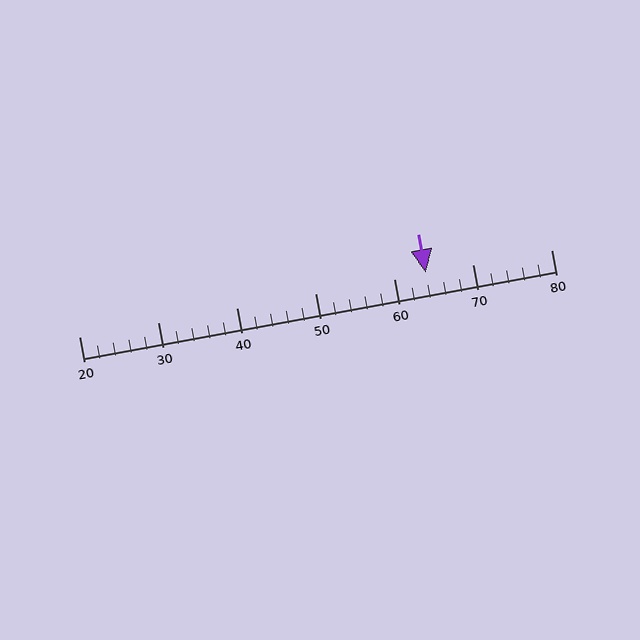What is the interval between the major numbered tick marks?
The major tick marks are spaced 10 units apart.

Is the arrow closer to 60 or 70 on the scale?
The arrow is closer to 60.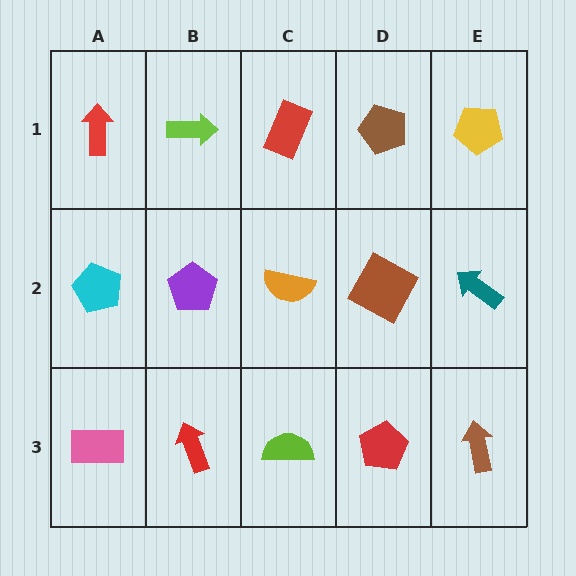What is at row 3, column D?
A red pentagon.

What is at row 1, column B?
A lime arrow.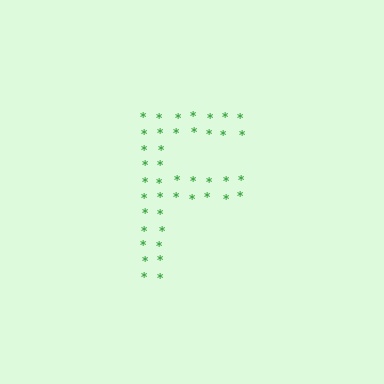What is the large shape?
The large shape is the letter F.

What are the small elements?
The small elements are asterisks.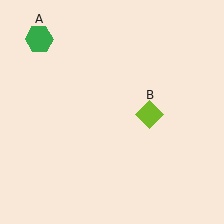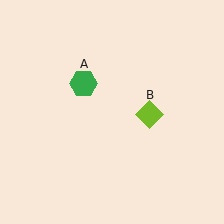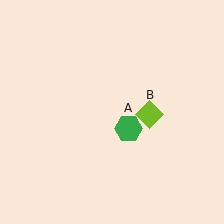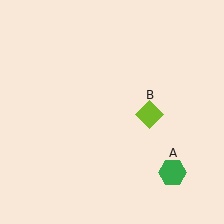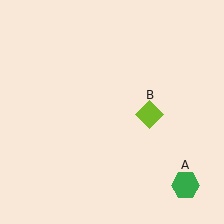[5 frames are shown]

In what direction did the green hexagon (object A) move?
The green hexagon (object A) moved down and to the right.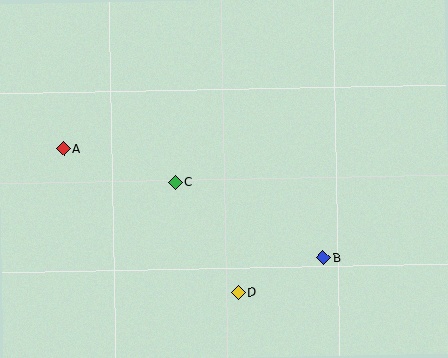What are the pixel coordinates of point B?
Point B is at (323, 258).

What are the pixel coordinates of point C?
Point C is at (175, 182).